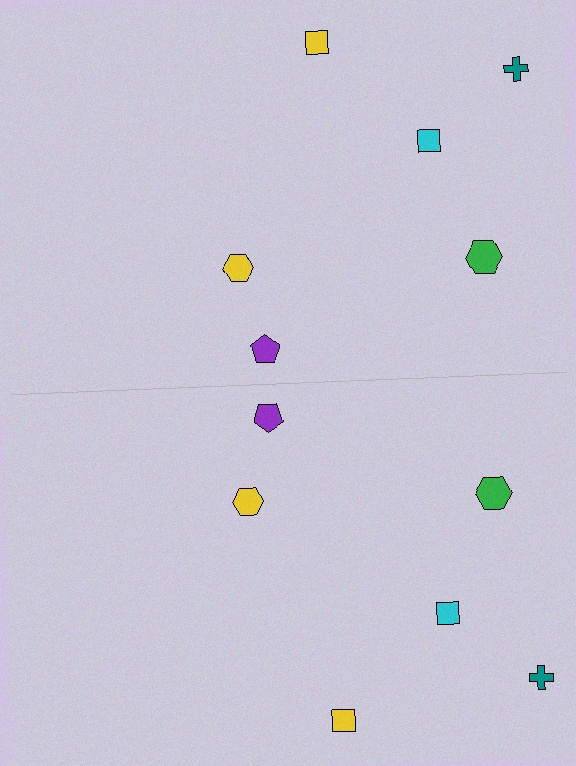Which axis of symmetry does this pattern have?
The pattern has a horizontal axis of symmetry running through the center of the image.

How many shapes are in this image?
There are 12 shapes in this image.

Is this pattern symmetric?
Yes, this pattern has bilateral (reflection) symmetry.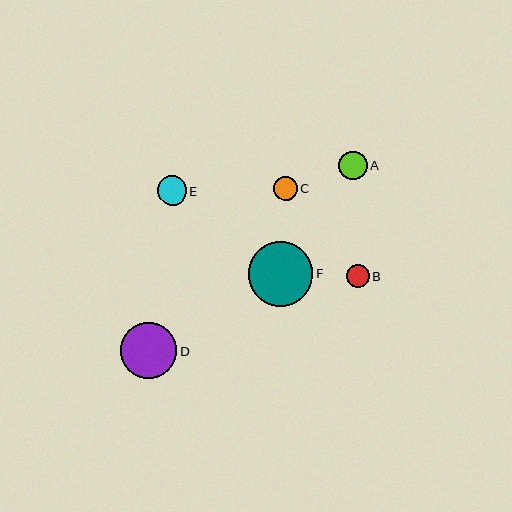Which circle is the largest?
Circle F is the largest with a size of approximately 64 pixels.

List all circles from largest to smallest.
From largest to smallest: F, D, E, A, C, B.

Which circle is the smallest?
Circle B is the smallest with a size of approximately 23 pixels.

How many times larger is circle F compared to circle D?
Circle F is approximately 1.2 times the size of circle D.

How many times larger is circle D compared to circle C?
Circle D is approximately 2.3 times the size of circle C.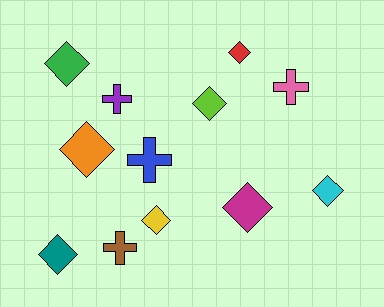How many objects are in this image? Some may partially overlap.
There are 12 objects.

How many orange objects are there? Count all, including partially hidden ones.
There is 1 orange object.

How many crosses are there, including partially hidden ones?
There are 4 crosses.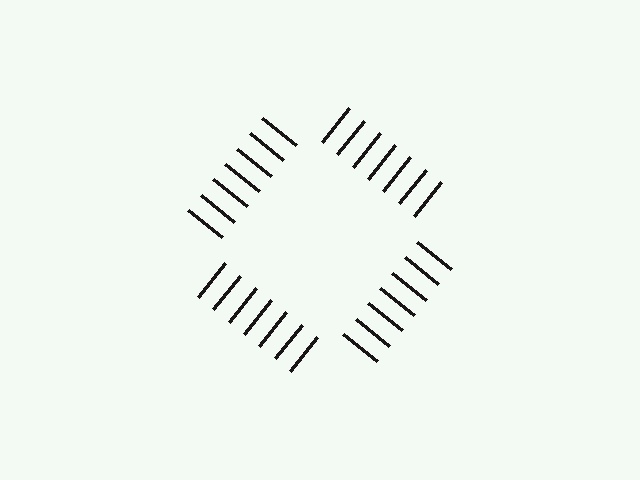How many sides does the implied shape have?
4 sides — the line-ends trace a square.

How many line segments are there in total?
28 — 7 along each of the 4 edges.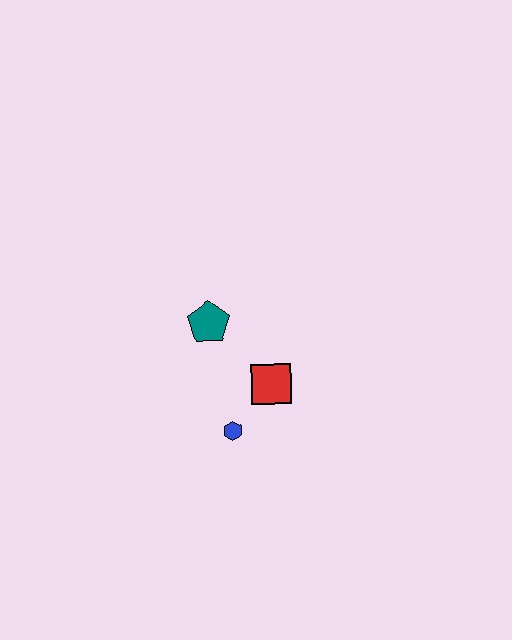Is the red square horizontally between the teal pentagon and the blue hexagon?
No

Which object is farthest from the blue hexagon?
The teal pentagon is farthest from the blue hexagon.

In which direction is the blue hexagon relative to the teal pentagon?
The blue hexagon is below the teal pentagon.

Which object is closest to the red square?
The blue hexagon is closest to the red square.